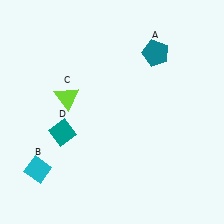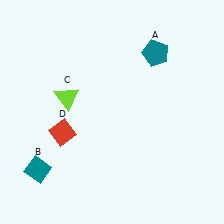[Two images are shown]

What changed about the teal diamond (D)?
In Image 1, D is teal. In Image 2, it changed to red.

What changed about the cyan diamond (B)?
In Image 1, B is cyan. In Image 2, it changed to teal.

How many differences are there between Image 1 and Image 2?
There are 2 differences between the two images.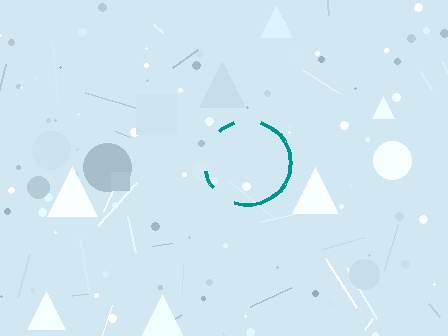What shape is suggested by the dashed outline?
The dashed outline suggests a circle.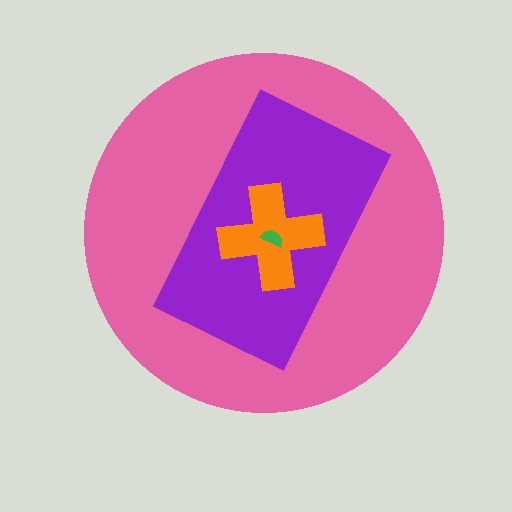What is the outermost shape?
The pink circle.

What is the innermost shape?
The green semicircle.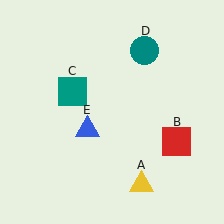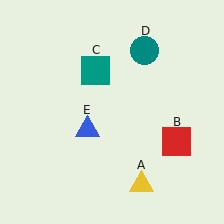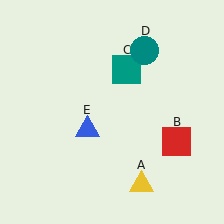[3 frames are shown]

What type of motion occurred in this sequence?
The teal square (object C) rotated clockwise around the center of the scene.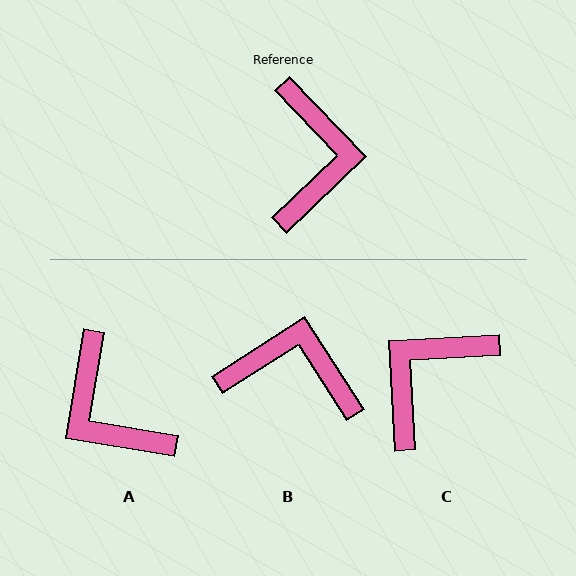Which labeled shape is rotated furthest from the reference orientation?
A, about 143 degrees away.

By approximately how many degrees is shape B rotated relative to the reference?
Approximately 79 degrees counter-clockwise.